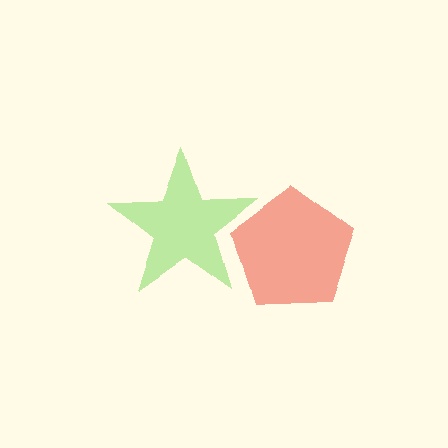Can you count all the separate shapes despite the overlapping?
Yes, there are 2 separate shapes.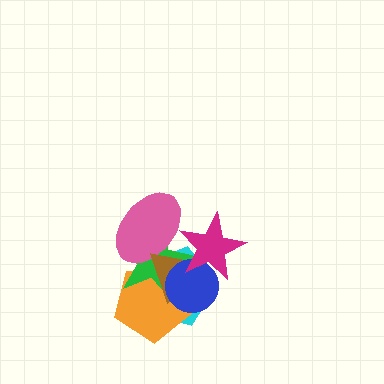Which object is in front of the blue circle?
The magenta star is in front of the blue circle.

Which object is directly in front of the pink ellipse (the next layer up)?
The brown triangle is directly in front of the pink ellipse.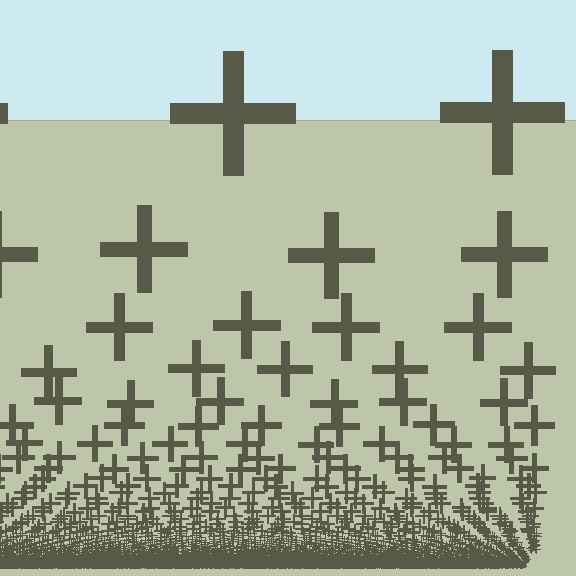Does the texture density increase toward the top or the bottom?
Density increases toward the bottom.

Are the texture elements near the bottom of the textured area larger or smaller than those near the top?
Smaller. The gradient is inverted — elements near the bottom are smaller and denser.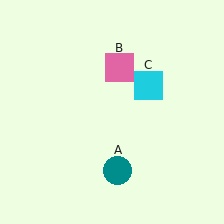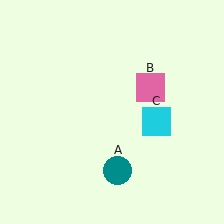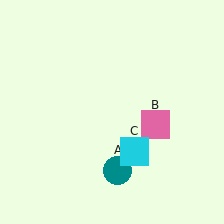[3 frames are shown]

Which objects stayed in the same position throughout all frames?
Teal circle (object A) remained stationary.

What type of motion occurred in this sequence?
The pink square (object B), cyan square (object C) rotated clockwise around the center of the scene.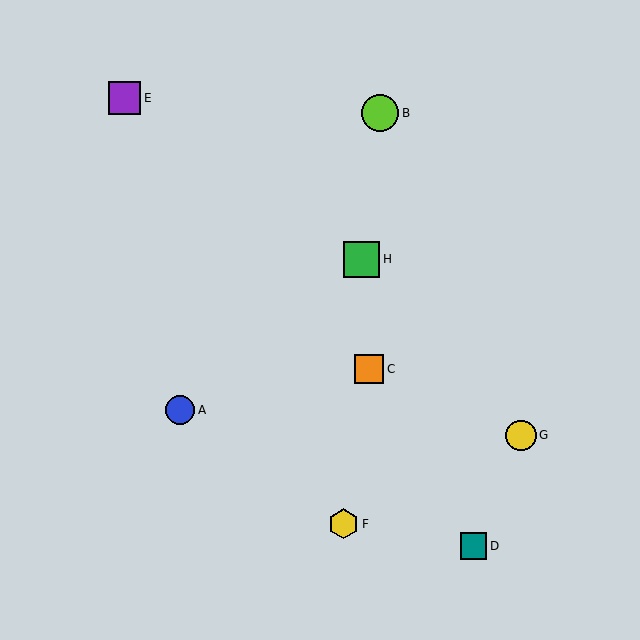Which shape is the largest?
The lime circle (labeled B) is the largest.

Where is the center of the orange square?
The center of the orange square is at (369, 369).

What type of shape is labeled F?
Shape F is a yellow hexagon.